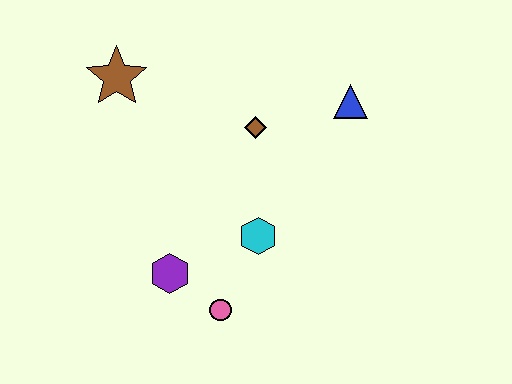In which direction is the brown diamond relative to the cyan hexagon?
The brown diamond is above the cyan hexagon.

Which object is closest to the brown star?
The brown diamond is closest to the brown star.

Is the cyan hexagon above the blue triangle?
No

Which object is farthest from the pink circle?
The brown star is farthest from the pink circle.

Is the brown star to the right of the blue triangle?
No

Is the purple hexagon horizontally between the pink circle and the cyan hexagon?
No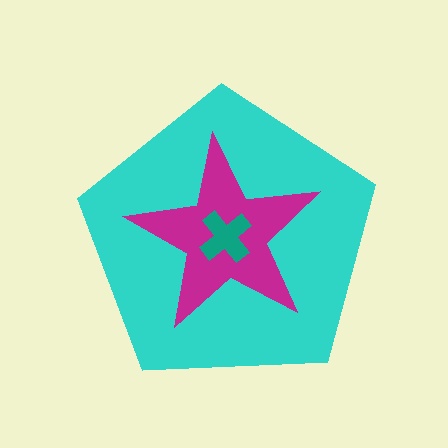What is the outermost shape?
The cyan pentagon.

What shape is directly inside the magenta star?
The teal cross.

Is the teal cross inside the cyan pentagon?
Yes.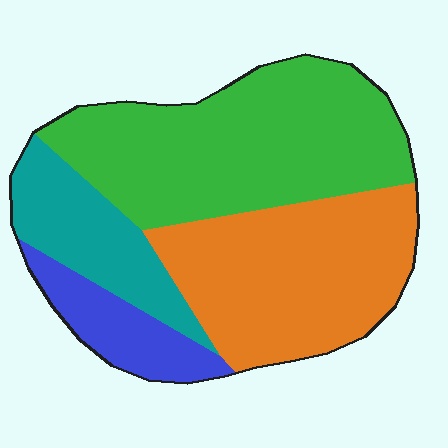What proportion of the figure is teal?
Teal takes up about one sixth (1/6) of the figure.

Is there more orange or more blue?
Orange.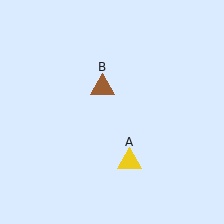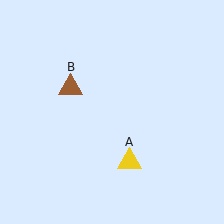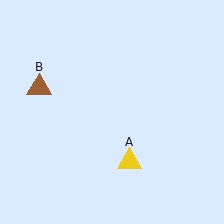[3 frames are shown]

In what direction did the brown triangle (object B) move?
The brown triangle (object B) moved left.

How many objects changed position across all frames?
1 object changed position: brown triangle (object B).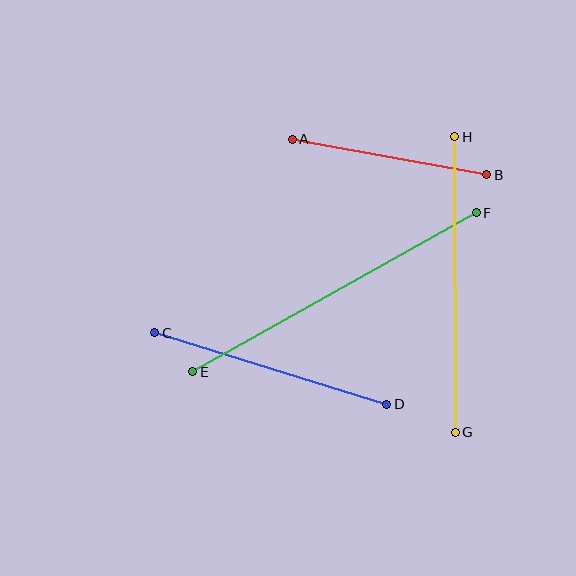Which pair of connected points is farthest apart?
Points E and F are farthest apart.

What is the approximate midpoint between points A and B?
The midpoint is at approximately (389, 157) pixels.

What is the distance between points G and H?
The distance is approximately 295 pixels.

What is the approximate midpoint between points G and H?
The midpoint is at approximately (455, 285) pixels.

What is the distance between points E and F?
The distance is approximately 325 pixels.